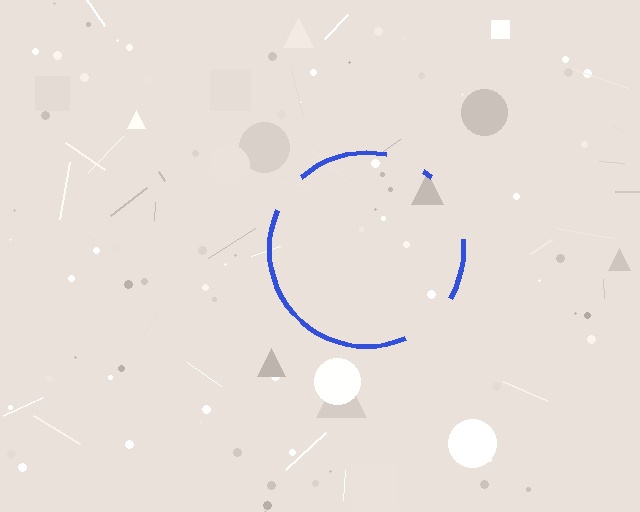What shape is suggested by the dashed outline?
The dashed outline suggests a circle.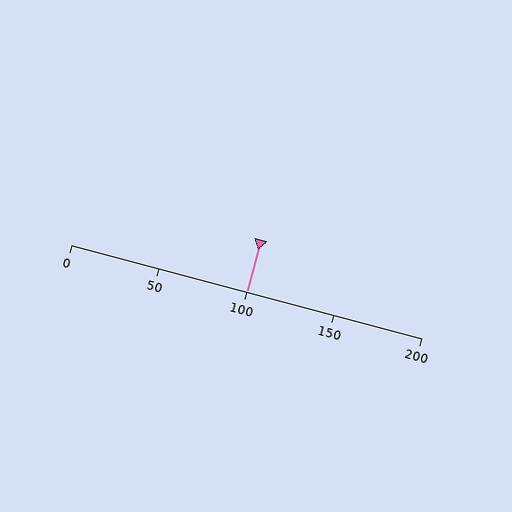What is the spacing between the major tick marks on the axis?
The major ticks are spaced 50 apart.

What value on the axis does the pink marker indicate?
The marker indicates approximately 100.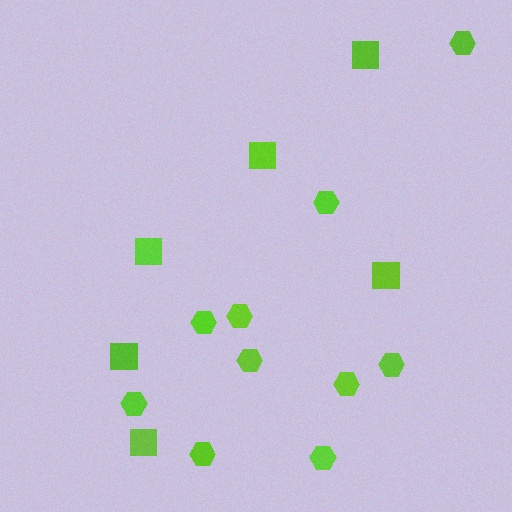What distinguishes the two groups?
There are 2 groups: one group of squares (6) and one group of hexagons (10).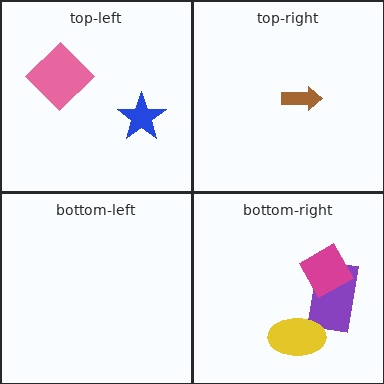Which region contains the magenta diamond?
The bottom-right region.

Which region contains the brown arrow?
The top-right region.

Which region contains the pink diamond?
The top-left region.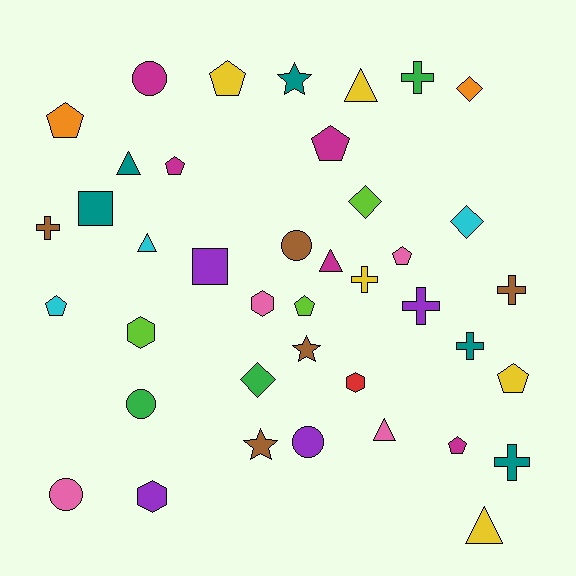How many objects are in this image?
There are 40 objects.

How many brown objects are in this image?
There are 5 brown objects.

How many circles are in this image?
There are 5 circles.